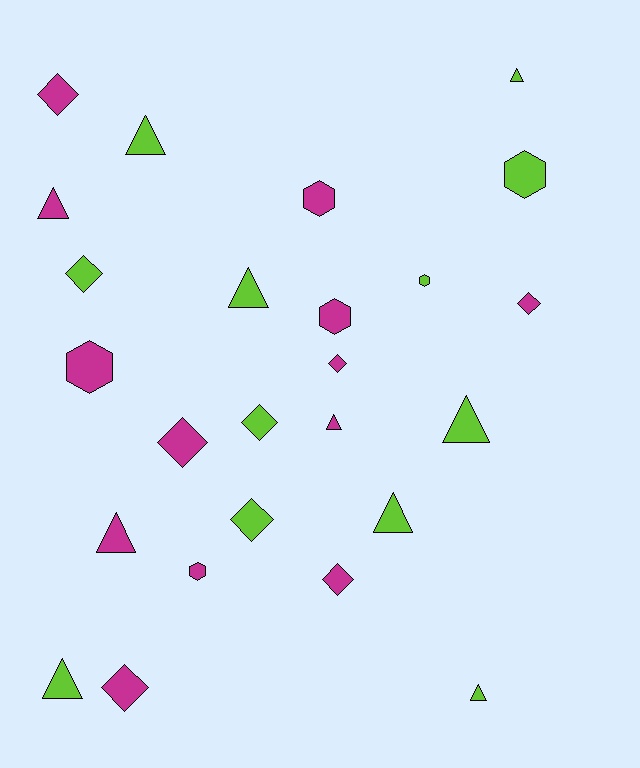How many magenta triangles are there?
There are 3 magenta triangles.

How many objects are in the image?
There are 25 objects.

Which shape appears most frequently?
Triangle, with 10 objects.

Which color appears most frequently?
Magenta, with 13 objects.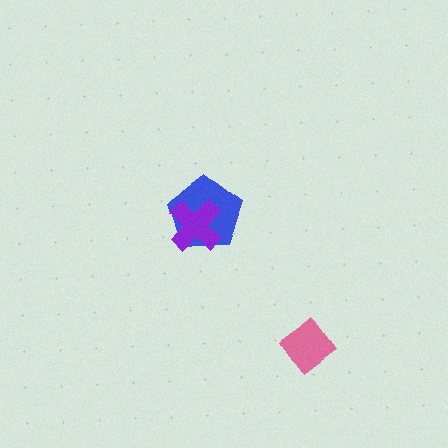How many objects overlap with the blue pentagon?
1 object overlaps with the blue pentagon.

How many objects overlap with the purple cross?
1 object overlaps with the purple cross.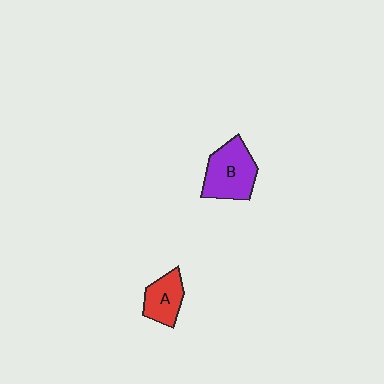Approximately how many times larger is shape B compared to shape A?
Approximately 1.5 times.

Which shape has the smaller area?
Shape A (red).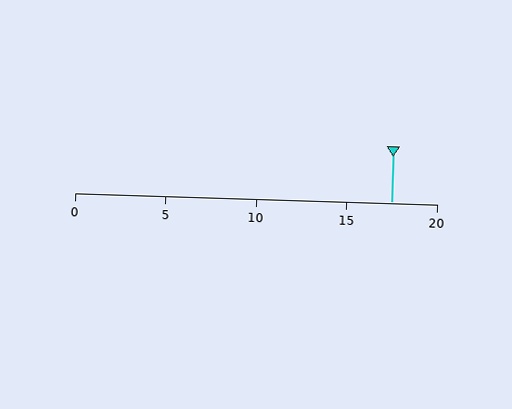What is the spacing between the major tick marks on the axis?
The major ticks are spaced 5 apart.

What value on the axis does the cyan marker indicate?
The marker indicates approximately 17.5.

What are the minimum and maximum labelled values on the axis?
The axis runs from 0 to 20.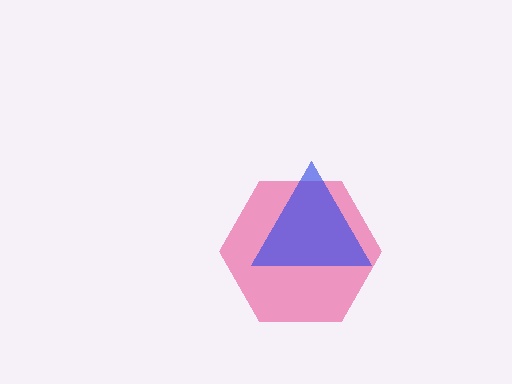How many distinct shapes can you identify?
There are 2 distinct shapes: a pink hexagon, a blue triangle.